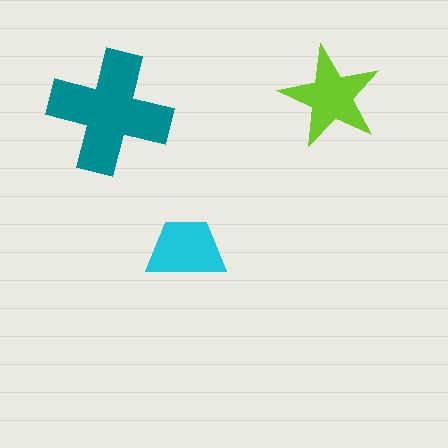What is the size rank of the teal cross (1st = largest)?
1st.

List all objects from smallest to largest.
The cyan trapezoid, the lime star, the teal cross.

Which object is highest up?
The lime star is topmost.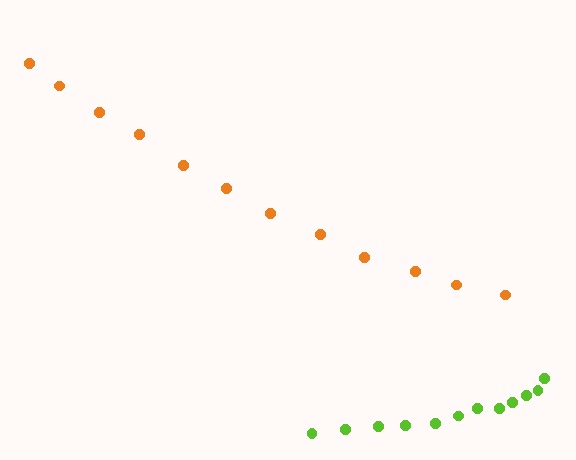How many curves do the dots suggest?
There are 2 distinct paths.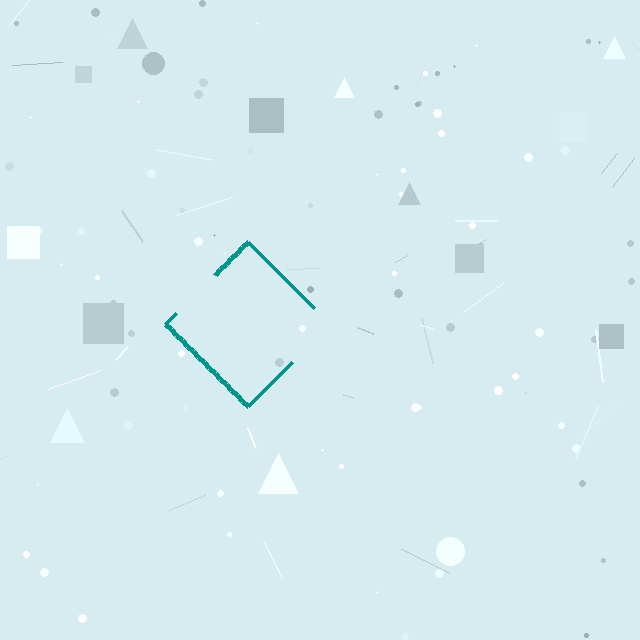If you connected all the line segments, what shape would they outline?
They would outline a diamond.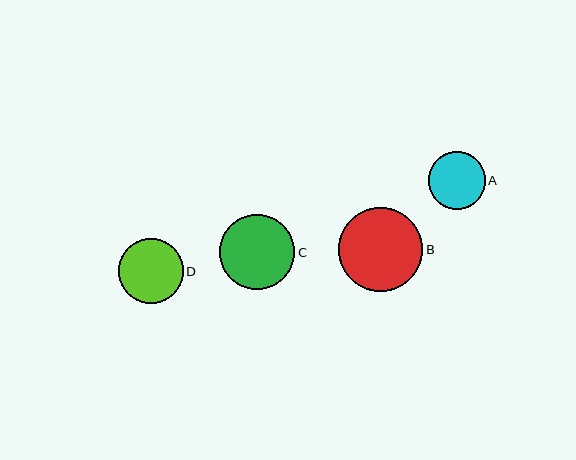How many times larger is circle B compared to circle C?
Circle B is approximately 1.1 times the size of circle C.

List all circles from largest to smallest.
From largest to smallest: B, C, D, A.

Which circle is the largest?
Circle B is the largest with a size of approximately 84 pixels.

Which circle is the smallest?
Circle A is the smallest with a size of approximately 57 pixels.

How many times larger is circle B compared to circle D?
Circle B is approximately 1.3 times the size of circle D.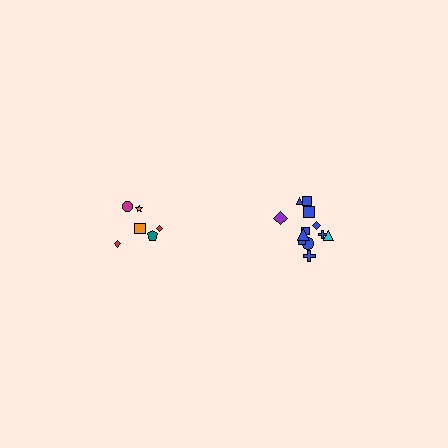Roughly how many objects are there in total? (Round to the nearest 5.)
Roughly 20 objects in total.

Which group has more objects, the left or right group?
The right group.